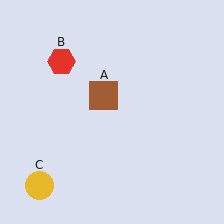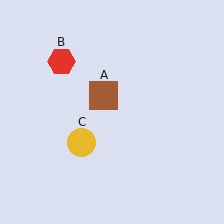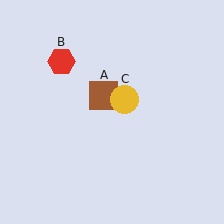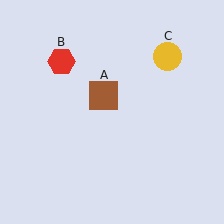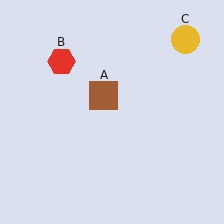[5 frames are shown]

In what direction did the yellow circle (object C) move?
The yellow circle (object C) moved up and to the right.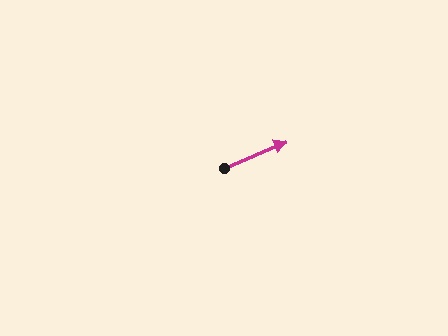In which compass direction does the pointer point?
Northeast.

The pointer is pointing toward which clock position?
Roughly 2 o'clock.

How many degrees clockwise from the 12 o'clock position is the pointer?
Approximately 67 degrees.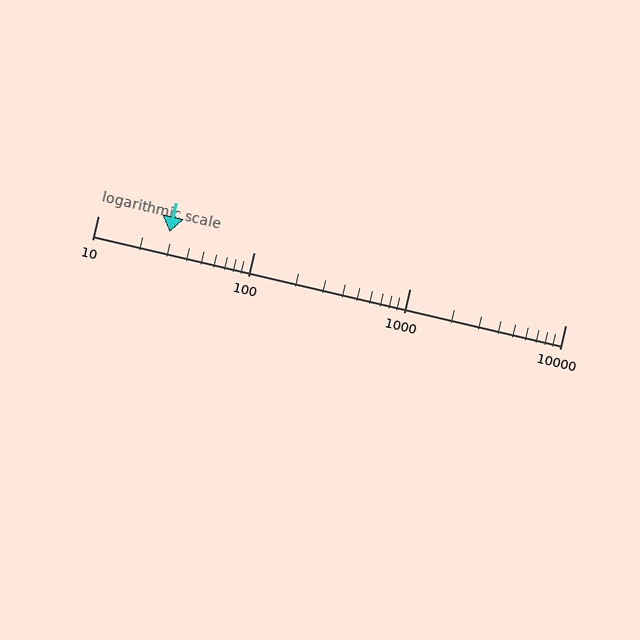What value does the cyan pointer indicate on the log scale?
The pointer indicates approximately 29.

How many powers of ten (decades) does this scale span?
The scale spans 3 decades, from 10 to 10000.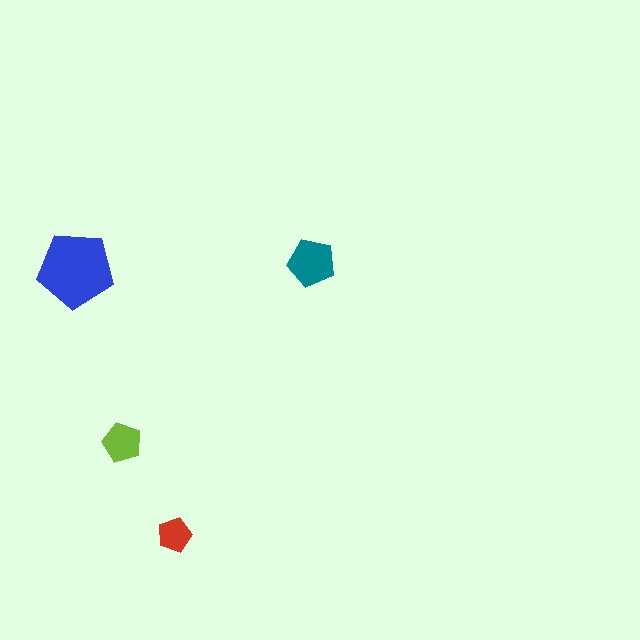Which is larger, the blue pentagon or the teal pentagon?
The blue one.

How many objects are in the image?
There are 4 objects in the image.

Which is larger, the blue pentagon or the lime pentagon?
The blue one.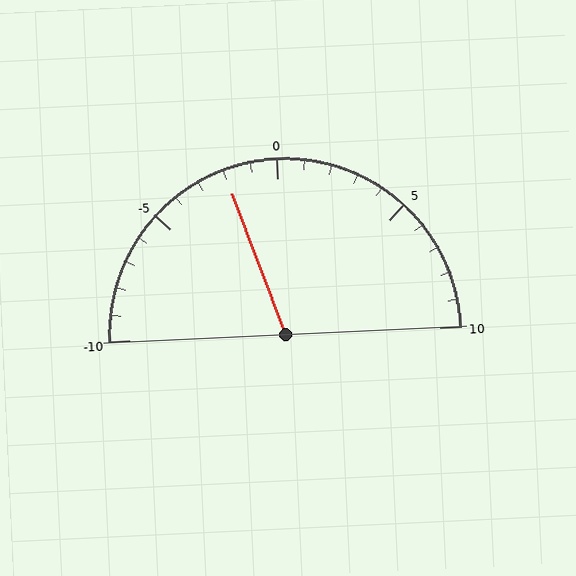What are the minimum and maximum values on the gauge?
The gauge ranges from -10 to 10.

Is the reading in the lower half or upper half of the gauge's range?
The reading is in the lower half of the range (-10 to 10).